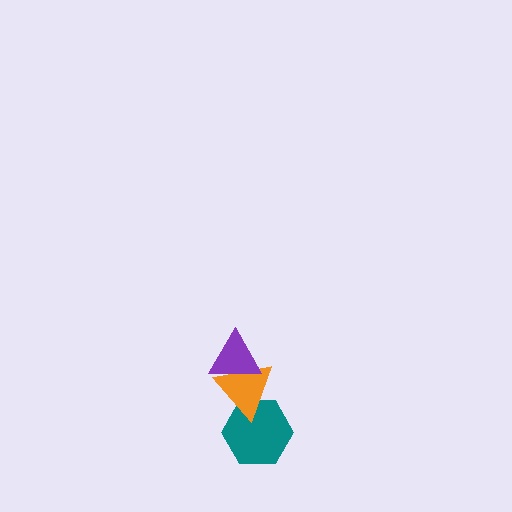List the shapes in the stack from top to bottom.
From top to bottom: the purple triangle, the orange triangle, the teal hexagon.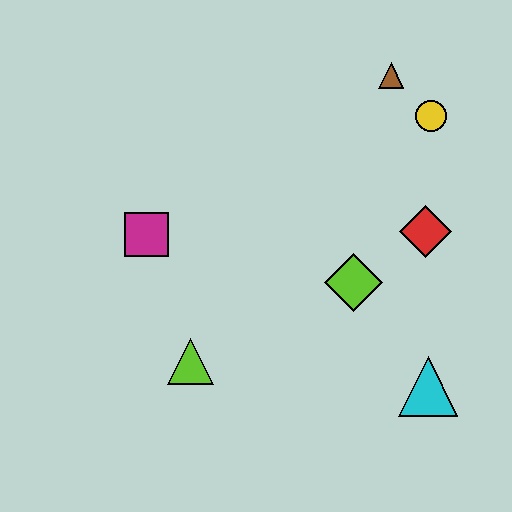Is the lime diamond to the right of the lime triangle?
Yes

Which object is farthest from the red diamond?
The magenta square is farthest from the red diamond.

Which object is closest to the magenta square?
The lime triangle is closest to the magenta square.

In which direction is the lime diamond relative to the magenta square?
The lime diamond is to the right of the magenta square.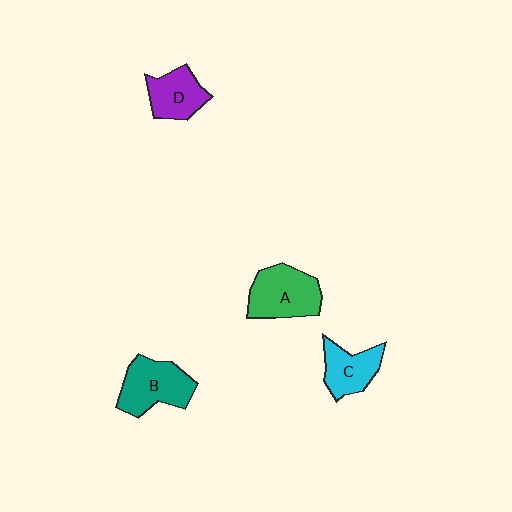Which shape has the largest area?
Shape A (green).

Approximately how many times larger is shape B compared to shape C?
Approximately 1.3 times.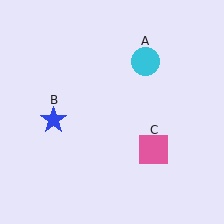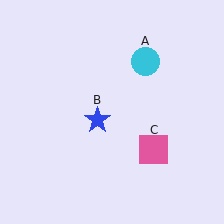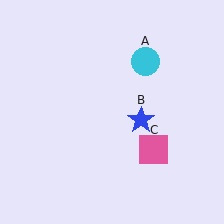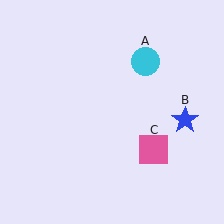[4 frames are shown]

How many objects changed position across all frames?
1 object changed position: blue star (object B).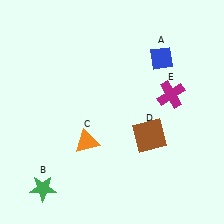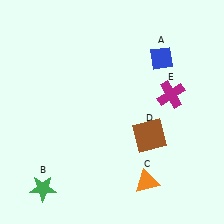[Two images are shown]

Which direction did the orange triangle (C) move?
The orange triangle (C) moved right.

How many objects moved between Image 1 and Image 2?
1 object moved between the two images.